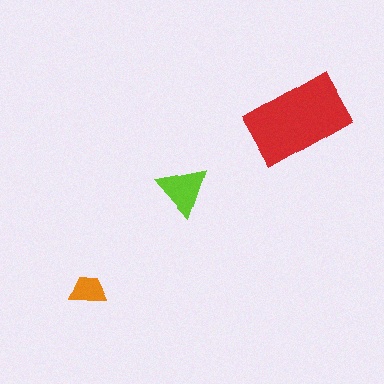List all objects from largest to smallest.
The red rectangle, the lime triangle, the orange trapezoid.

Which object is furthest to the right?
The red rectangle is rightmost.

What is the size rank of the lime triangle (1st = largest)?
2nd.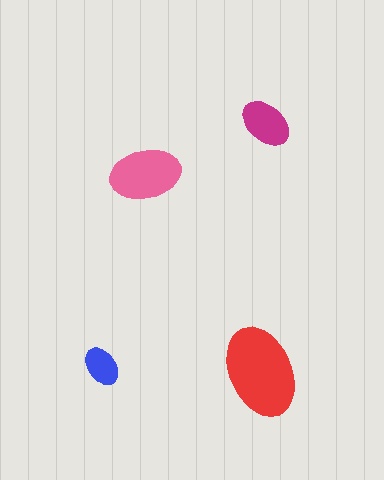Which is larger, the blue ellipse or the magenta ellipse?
The magenta one.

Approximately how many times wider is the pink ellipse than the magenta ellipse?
About 1.5 times wider.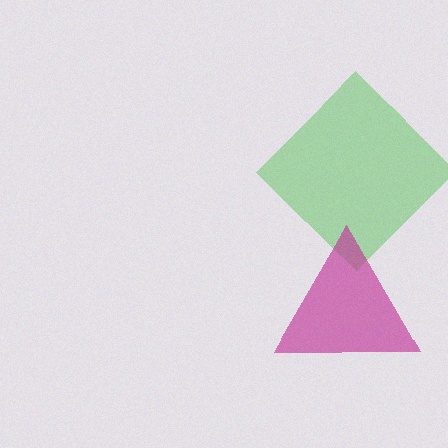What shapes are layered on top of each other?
The layered shapes are: a green diamond, a magenta triangle.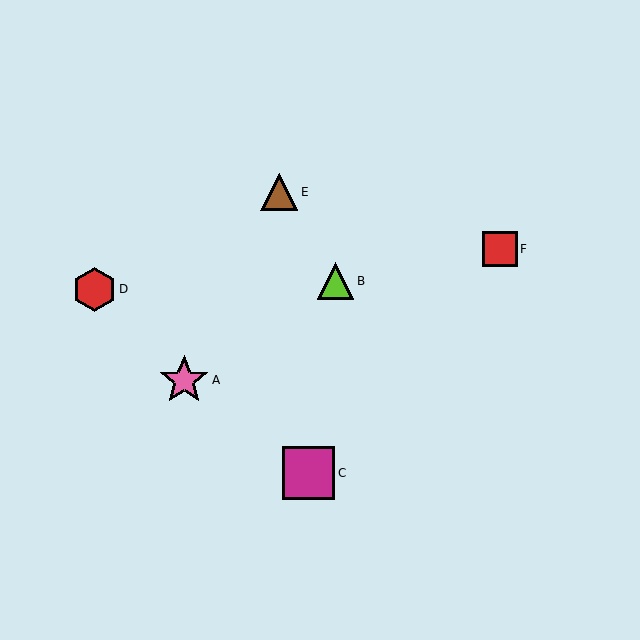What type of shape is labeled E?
Shape E is a brown triangle.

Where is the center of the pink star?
The center of the pink star is at (184, 380).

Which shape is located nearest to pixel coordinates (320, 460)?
The magenta square (labeled C) at (308, 473) is nearest to that location.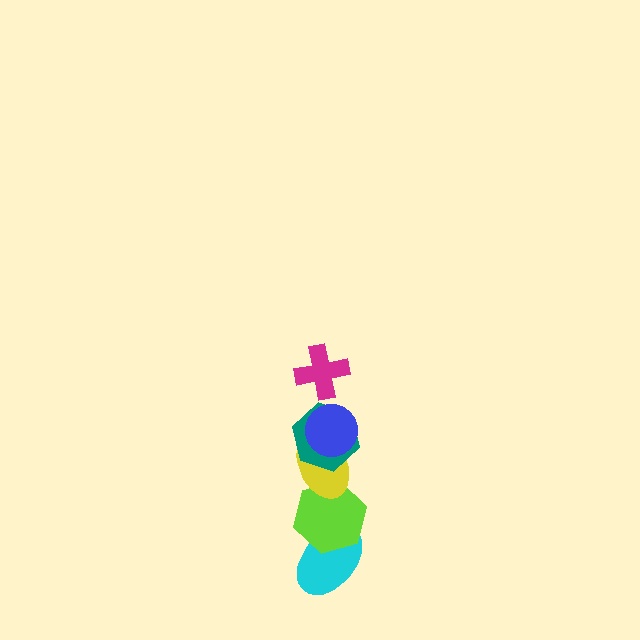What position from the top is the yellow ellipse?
The yellow ellipse is 4th from the top.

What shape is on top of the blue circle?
The magenta cross is on top of the blue circle.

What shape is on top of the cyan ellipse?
The lime hexagon is on top of the cyan ellipse.